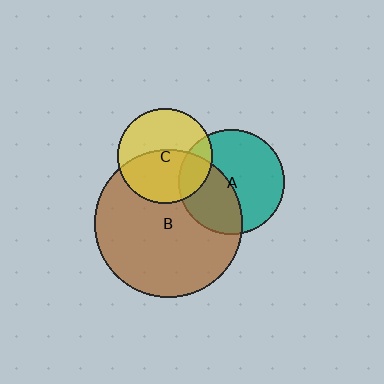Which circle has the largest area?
Circle B (brown).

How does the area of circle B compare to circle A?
Approximately 2.0 times.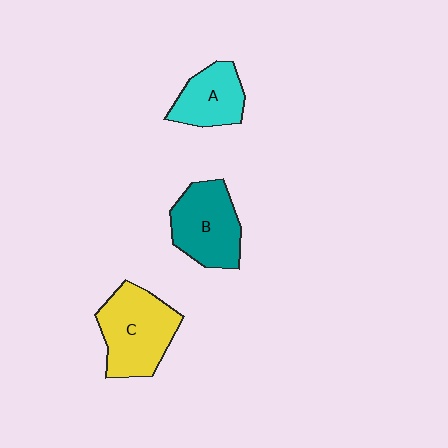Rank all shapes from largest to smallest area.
From largest to smallest: C (yellow), B (teal), A (cyan).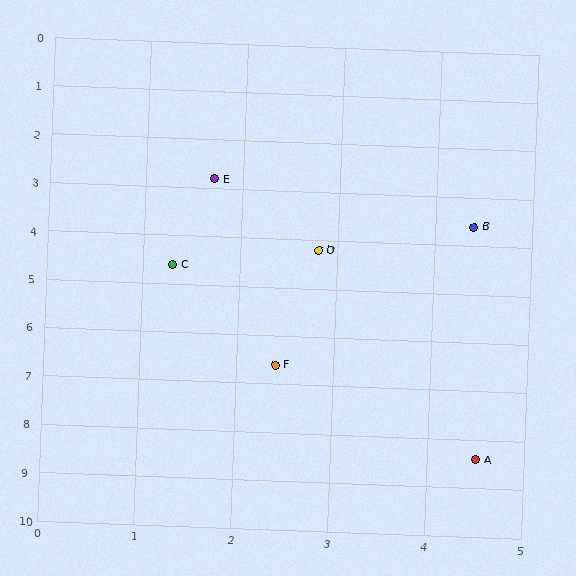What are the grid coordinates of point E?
Point E is at approximately (1.7, 2.8).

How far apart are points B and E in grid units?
Points B and E are about 2.8 grid units apart.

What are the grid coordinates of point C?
Point C is at approximately (1.3, 4.6).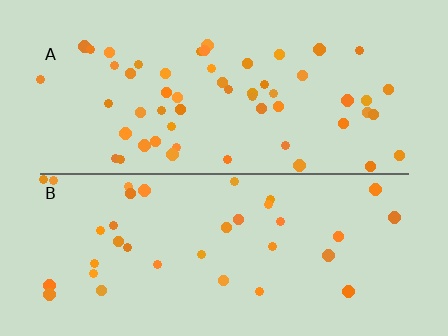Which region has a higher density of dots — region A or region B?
A (the top).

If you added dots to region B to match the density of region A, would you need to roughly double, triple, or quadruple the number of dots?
Approximately double.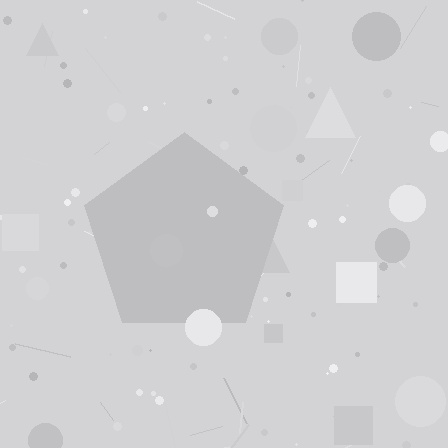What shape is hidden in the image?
A pentagon is hidden in the image.